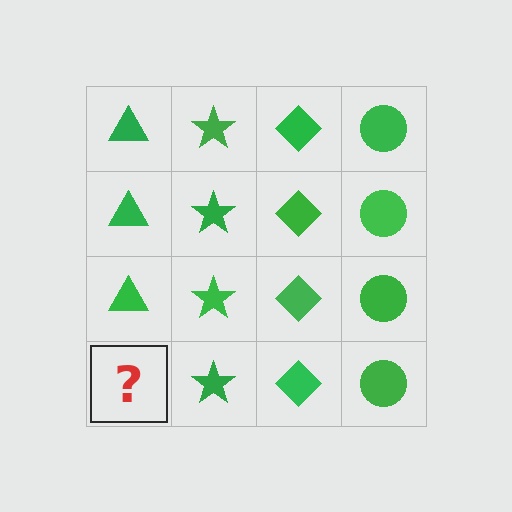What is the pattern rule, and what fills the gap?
The rule is that each column has a consistent shape. The gap should be filled with a green triangle.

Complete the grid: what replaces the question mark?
The question mark should be replaced with a green triangle.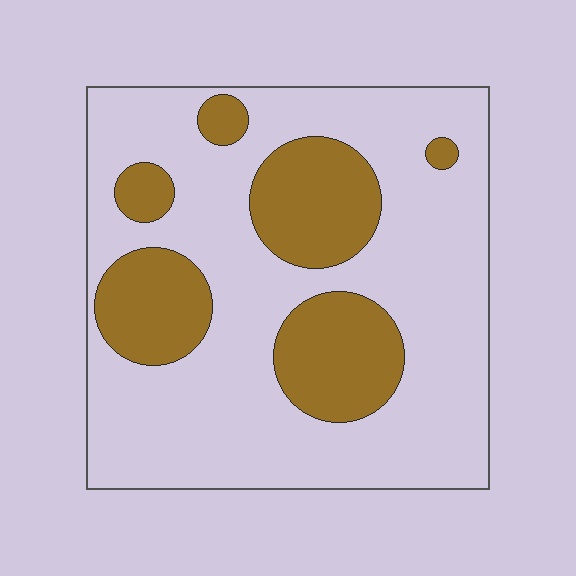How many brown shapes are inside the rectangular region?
6.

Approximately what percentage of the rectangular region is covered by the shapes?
Approximately 25%.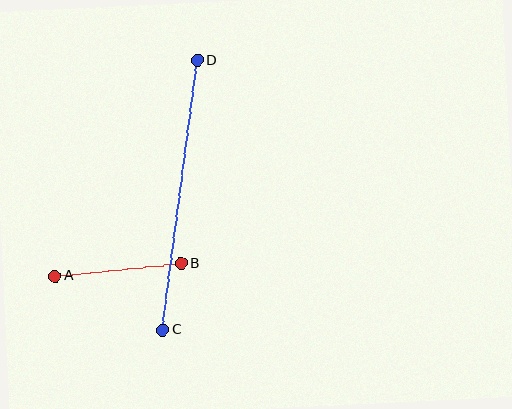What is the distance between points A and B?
The distance is approximately 127 pixels.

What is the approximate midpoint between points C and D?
The midpoint is at approximately (180, 195) pixels.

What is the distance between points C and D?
The distance is approximately 271 pixels.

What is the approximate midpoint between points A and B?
The midpoint is at approximately (118, 270) pixels.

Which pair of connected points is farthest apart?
Points C and D are farthest apart.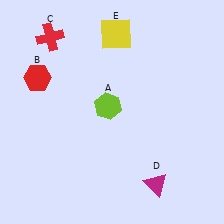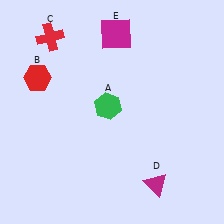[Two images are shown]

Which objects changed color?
A changed from lime to green. E changed from yellow to magenta.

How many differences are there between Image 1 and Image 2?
There are 2 differences between the two images.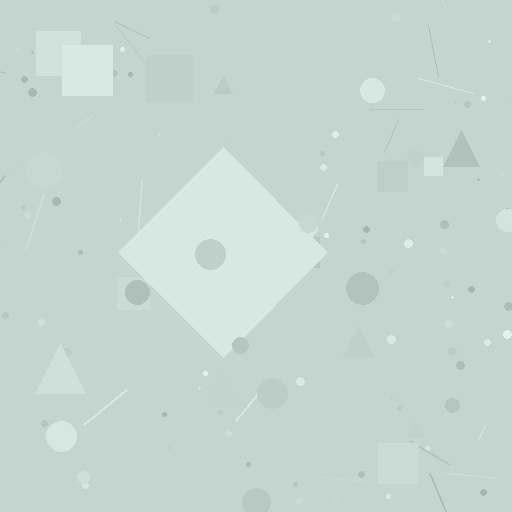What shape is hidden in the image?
A diamond is hidden in the image.